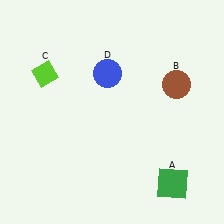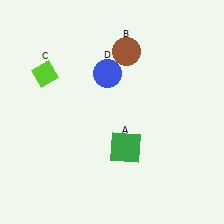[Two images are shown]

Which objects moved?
The objects that moved are: the green square (A), the brown circle (B).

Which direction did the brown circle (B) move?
The brown circle (B) moved left.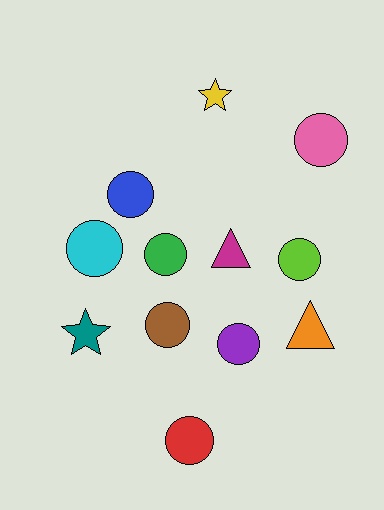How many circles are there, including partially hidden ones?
There are 8 circles.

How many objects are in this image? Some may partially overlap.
There are 12 objects.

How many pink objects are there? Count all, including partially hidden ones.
There is 1 pink object.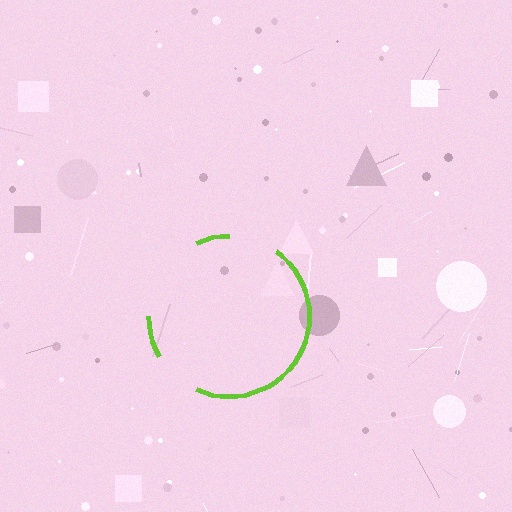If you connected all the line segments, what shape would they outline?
They would outline a circle.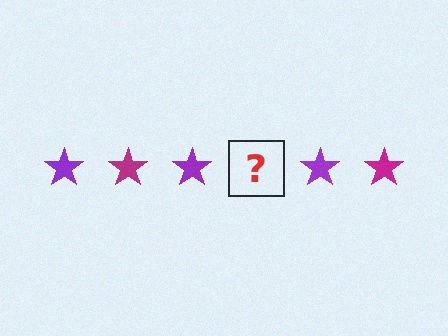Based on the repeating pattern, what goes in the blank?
The blank should be a magenta star.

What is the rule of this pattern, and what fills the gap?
The rule is that the pattern cycles through purple, magenta stars. The gap should be filled with a magenta star.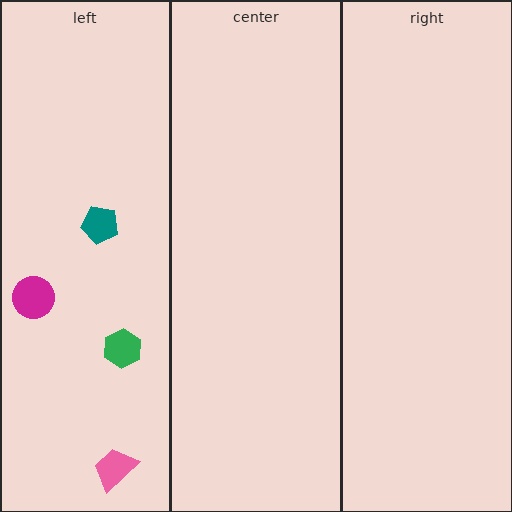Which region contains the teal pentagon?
The left region.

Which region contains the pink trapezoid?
The left region.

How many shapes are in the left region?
4.